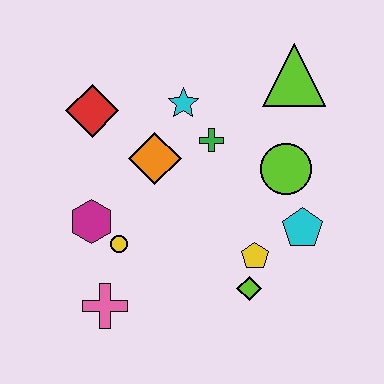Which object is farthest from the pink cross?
The lime triangle is farthest from the pink cross.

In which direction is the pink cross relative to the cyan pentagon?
The pink cross is to the left of the cyan pentagon.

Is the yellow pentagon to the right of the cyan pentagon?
No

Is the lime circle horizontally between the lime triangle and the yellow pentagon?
Yes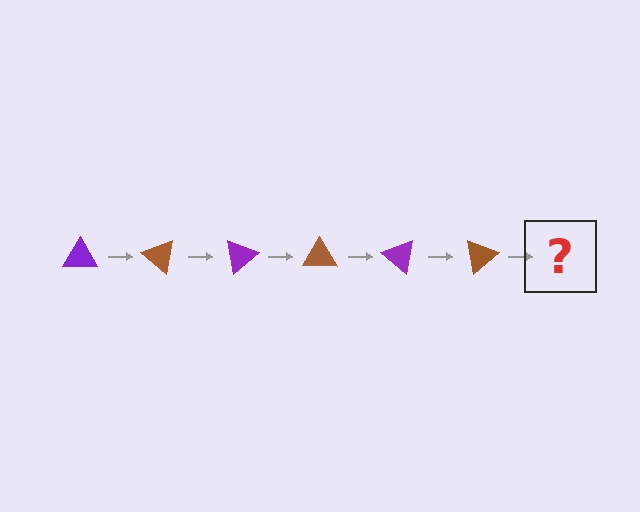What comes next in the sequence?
The next element should be a purple triangle, rotated 240 degrees from the start.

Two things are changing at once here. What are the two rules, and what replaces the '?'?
The two rules are that it rotates 40 degrees each step and the color cycles through purple and brown. The '?' should be a purple triangle, rotated 240 degrees from the start.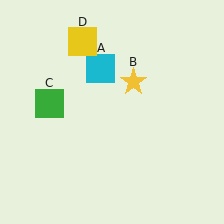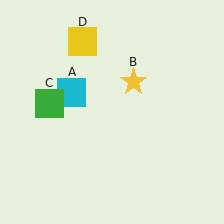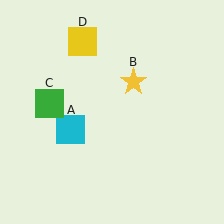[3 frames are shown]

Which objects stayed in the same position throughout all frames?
Yellow star (object B) and green square (object C) and yellow square (object D) remained stationary.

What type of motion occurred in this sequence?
The cyan square (object A) rotated counterclockwise around the center of the scene.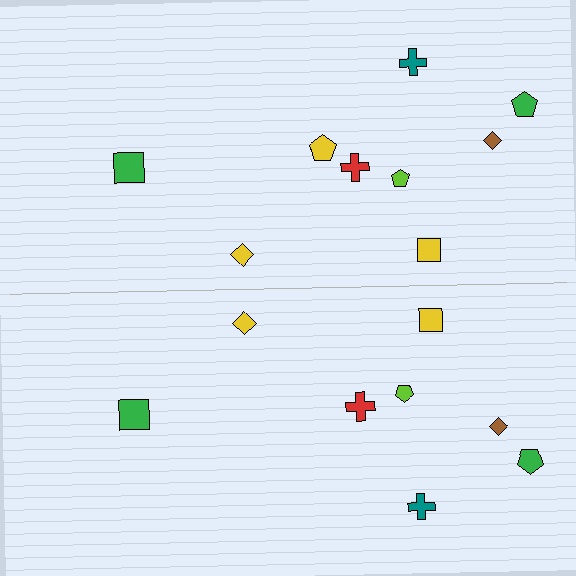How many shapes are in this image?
There are 17 shapes in this image.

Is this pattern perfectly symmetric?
No, the pattern is not perfectly symmetric. A yellow pentagon is missing from the bottom side.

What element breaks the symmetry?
A yellow pentagon is missing from the bottom side.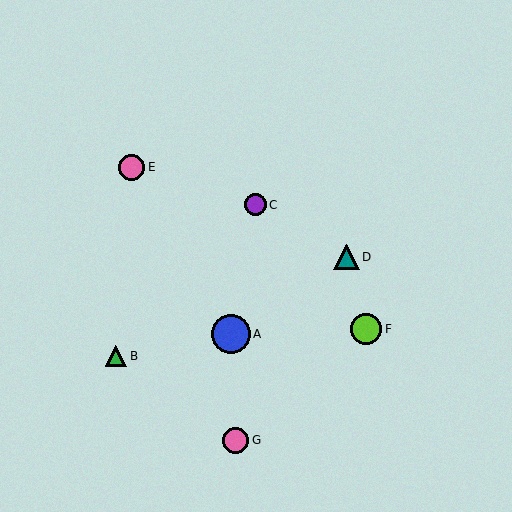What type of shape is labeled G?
Shape G is a pink circle.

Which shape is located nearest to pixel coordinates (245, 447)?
The pink circle (labeled G) at (236, 440) is nearest to that location.